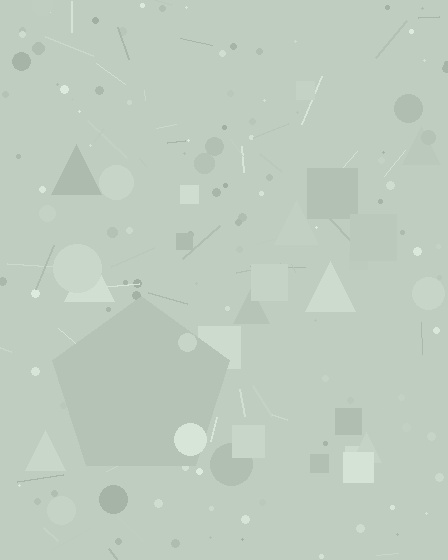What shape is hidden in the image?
A pentagon is hidden in the image.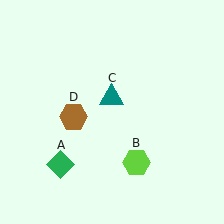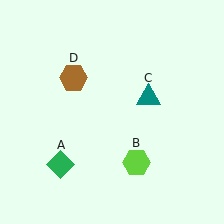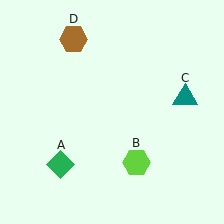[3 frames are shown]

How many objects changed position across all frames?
2 objects changed position: teal triangle (object C), brown hexagon (object D).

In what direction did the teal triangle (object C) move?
The teal triangle (object C) moved right.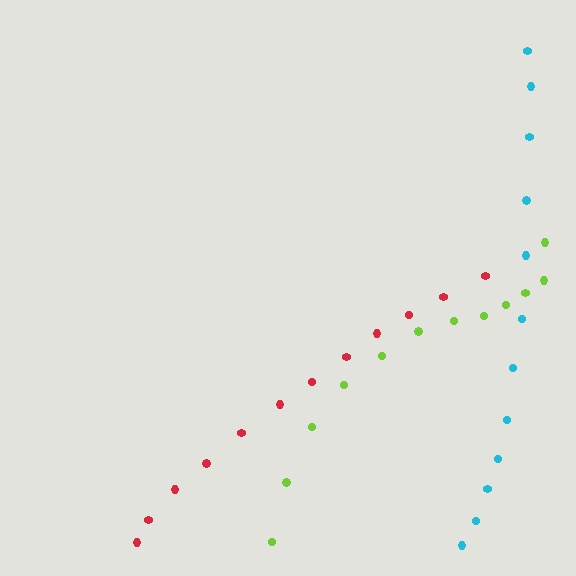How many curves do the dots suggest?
There are 3 distinct paths.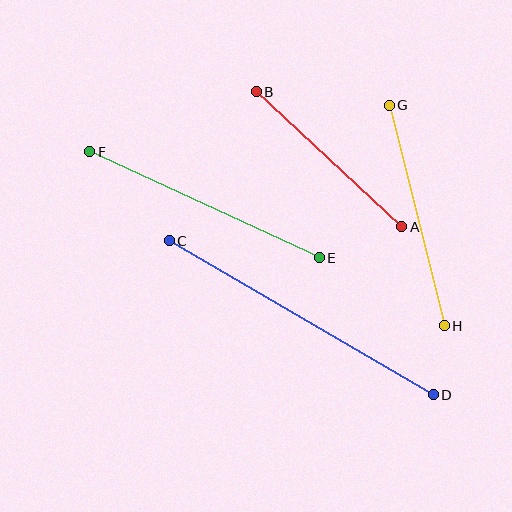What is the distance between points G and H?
The distance is approximately 227 pixels.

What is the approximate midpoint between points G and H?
The midpoint is at approximately (417, 215) pixels.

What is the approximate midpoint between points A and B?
The midpoint is at approximately (329, 159) pixels.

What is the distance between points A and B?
The distance is approximately 199 pixels.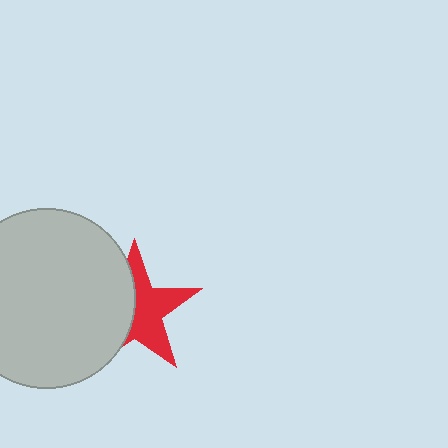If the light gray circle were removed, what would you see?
You would see the complete red star.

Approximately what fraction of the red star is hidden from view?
Roughly 46% of the red star is hidden behind the light gray circle.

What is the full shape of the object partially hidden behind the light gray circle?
The partially hidden object is a red star.